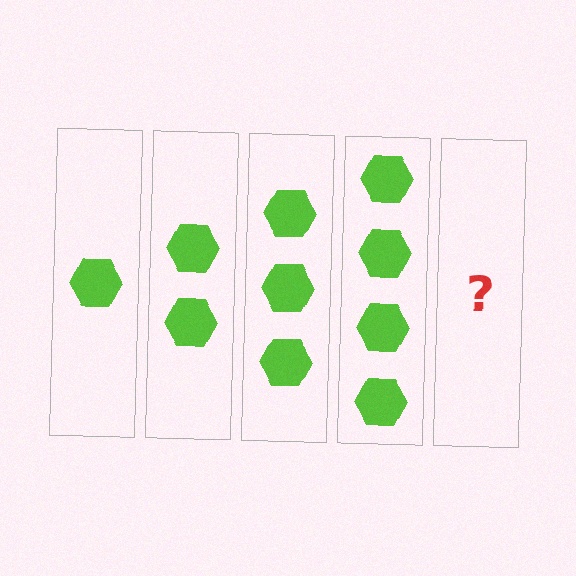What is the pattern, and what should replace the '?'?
The pattern is that each step adds one more hexagon. The '?' should be 5 hexagons.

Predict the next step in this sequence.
The next step is 5 hexagons.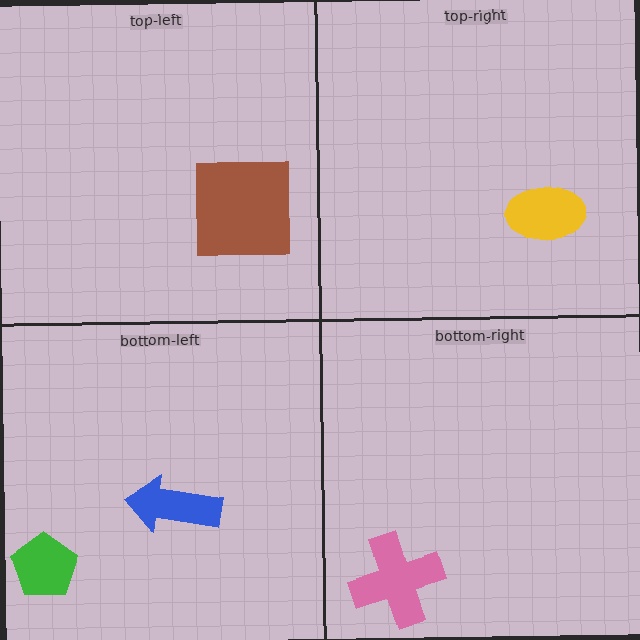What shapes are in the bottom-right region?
The pink cross.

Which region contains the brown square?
The top-left region.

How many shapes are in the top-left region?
1.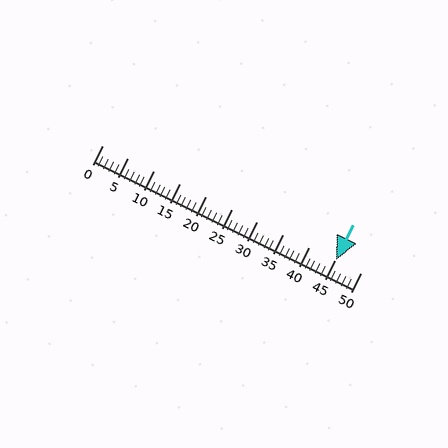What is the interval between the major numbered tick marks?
The major tick marks are spaced 5 units apart.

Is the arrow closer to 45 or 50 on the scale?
The arrow is closer to 45.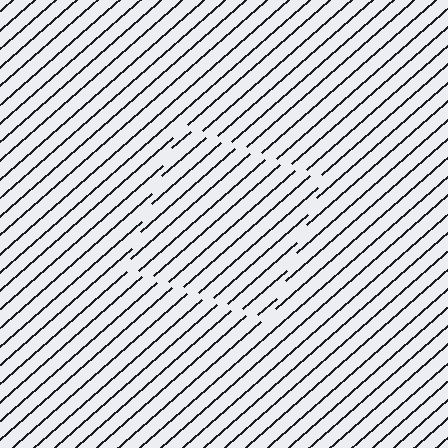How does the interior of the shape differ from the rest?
The interior of the shape contains the same grating, shifted by half a period — the contour is defined by the phase discontinuity where line-ends from the inner and outer gratings abut.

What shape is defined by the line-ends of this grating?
An illusory square. The interior of the shape contains the same grating, shifted by half a period — the contour is defined by the phase discontinuity where line-ends from the inner and outer gratings abut.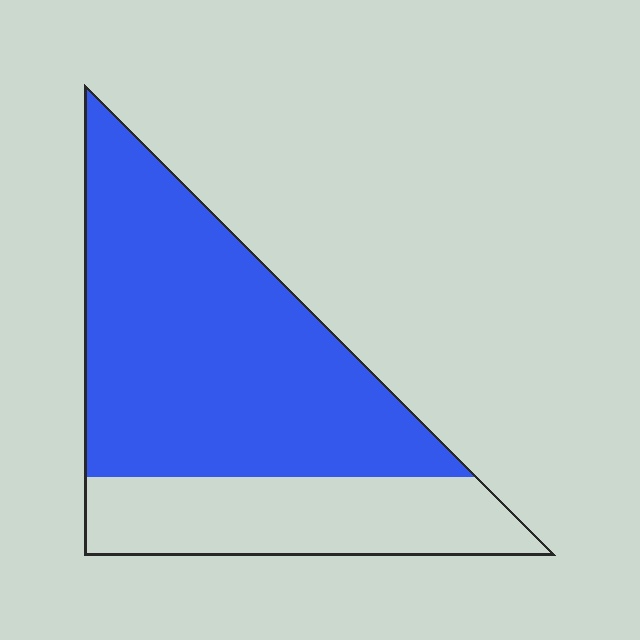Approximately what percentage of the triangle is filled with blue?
Approximately 70%.